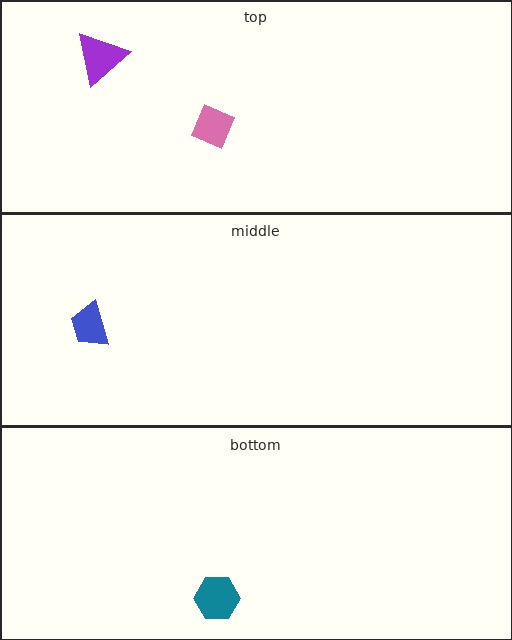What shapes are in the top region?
The pink diamond, the purple triangle.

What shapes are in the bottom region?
The teal hexagon.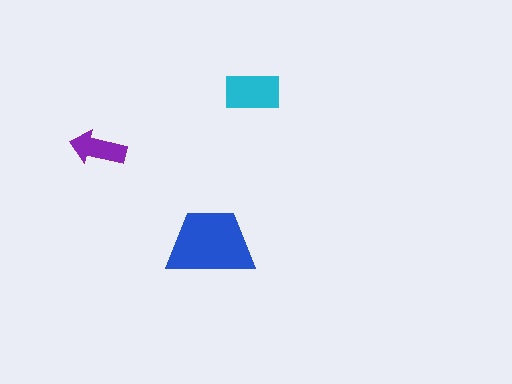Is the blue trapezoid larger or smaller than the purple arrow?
Larger.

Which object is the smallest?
The purple arrow.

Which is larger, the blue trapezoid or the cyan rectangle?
The blue trapezoid.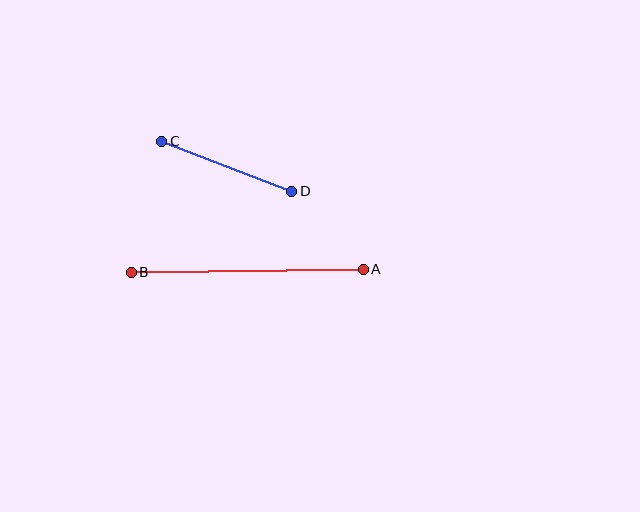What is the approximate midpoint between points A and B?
The midpoint is at approximately (247, 271) pixels.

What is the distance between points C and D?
The distance is approximately 139 pixels.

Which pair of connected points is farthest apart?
Points A and B are farthest apart.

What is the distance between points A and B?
The distance is approximately 232 pixels.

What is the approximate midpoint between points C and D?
The midpoint is at approximately (227, 166) pixels.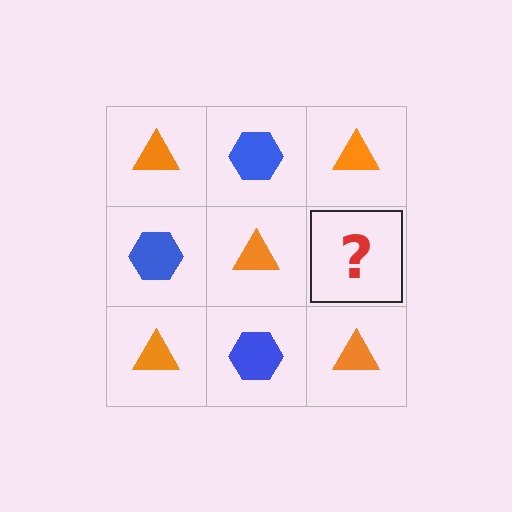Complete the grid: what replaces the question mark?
The question mark should be replaced with a blue hexagon.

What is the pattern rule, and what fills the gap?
The rule is that it alternates orange triangle and blue hexagon in a checkerboard pattern. The gap should be filled with a blue hexagon.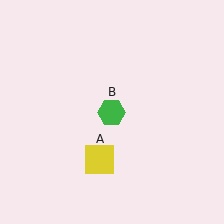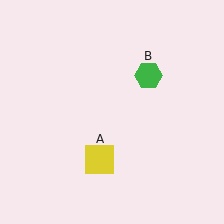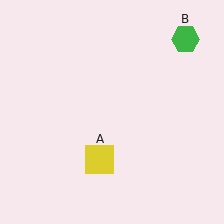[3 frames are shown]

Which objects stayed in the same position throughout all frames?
Yellow square (object A) remained stationary.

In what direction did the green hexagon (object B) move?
The green hexagon (object B) moved up and to the right.